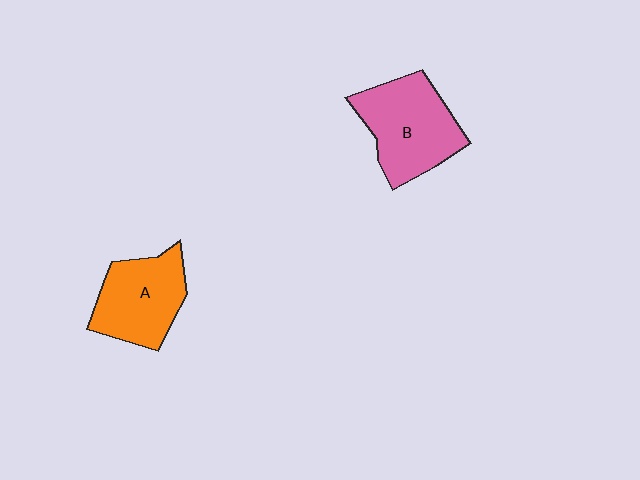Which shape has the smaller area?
Shape A (orange).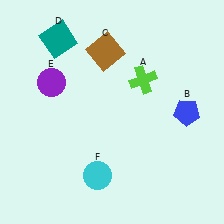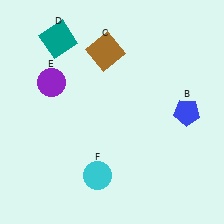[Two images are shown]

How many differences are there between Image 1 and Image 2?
There is 1 difference between the two images.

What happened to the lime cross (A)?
The lime cross (A) was removed in Image 2. It was in the top-right area of Image 1.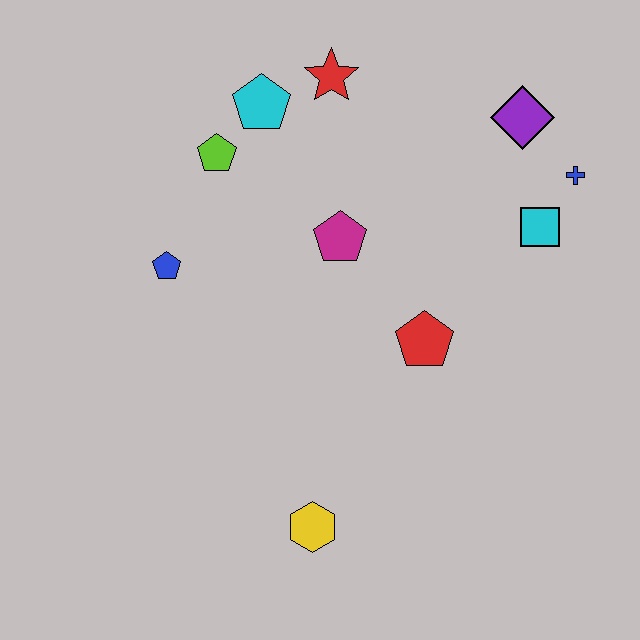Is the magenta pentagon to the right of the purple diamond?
No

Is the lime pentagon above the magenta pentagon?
Yes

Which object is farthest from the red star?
The yellow hexagon is farthest from the red star.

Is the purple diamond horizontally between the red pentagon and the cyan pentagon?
No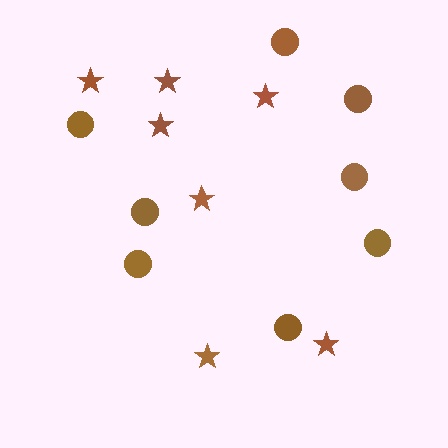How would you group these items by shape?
There are 2 groups: one group of stars (7) and one group of circles (8).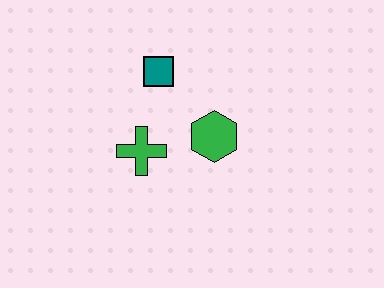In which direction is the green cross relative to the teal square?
The green cross is below the teal square.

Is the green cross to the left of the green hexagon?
Yes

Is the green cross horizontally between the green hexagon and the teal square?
No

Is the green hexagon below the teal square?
Yes